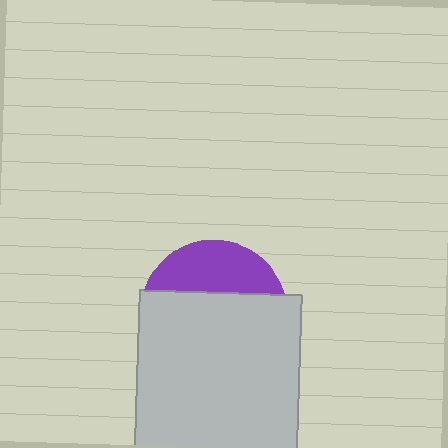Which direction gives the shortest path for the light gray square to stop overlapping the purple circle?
Moving down gives the shortest separation.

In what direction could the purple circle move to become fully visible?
The purple circle could move up. That would shift it out from behind the light gray square entirely.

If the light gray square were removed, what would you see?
You would see the complete purple circle.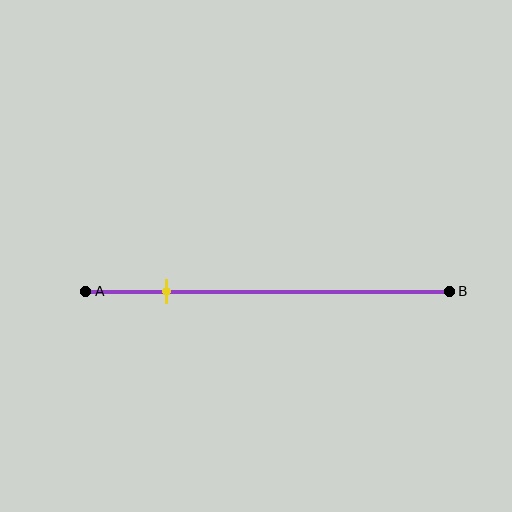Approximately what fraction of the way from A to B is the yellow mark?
The yellow mark is approximately 20% of the way from A to B.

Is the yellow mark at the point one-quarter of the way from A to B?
Yes, the mark is approximately at the one-quarter point.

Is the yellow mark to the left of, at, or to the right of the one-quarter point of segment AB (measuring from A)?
The yellow mark is approximately at the one-quarter point of segment AB.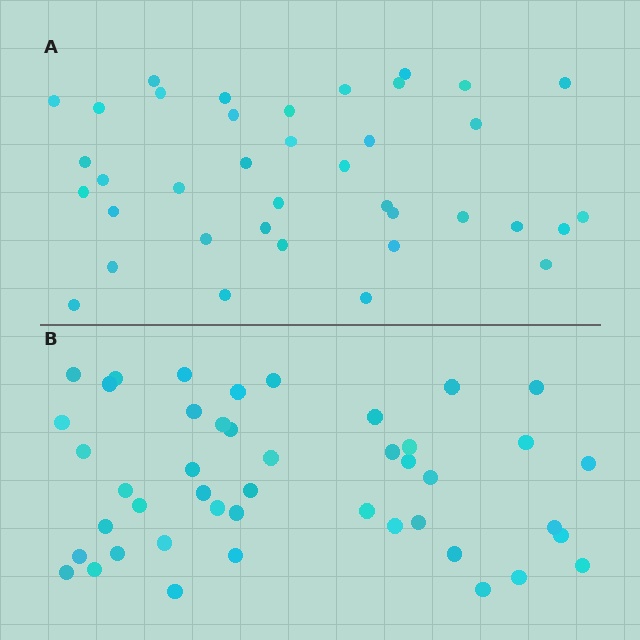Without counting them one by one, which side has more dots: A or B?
Region B (the bottom region) has more dots.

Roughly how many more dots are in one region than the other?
Region B has roughly 8 or so more dots than region A.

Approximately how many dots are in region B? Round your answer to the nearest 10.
About 40 dots. (The exact count is 45, which rounds to 40.)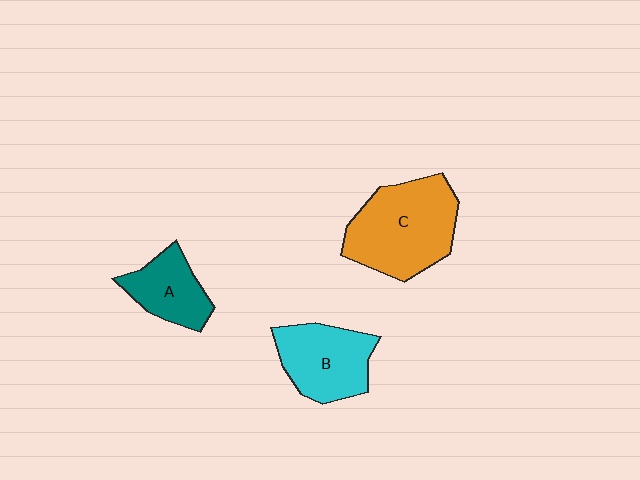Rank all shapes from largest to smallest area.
From largest to smallest: C (orange), B (cyan), A (teal).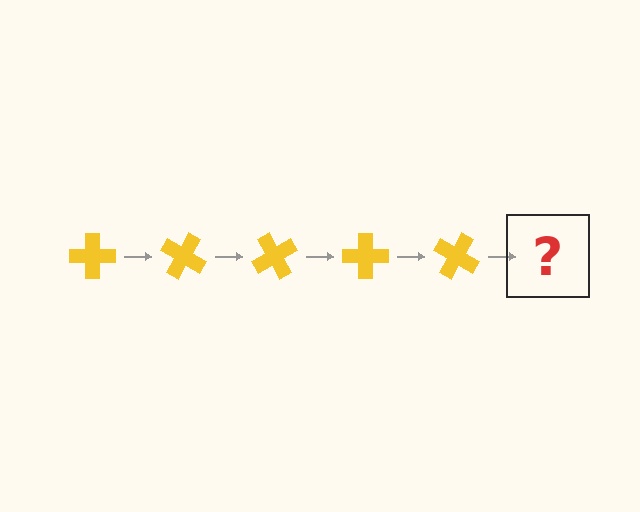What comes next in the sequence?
The next element should be a yellow cross rotated 150 degrees.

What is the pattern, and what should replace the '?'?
The pattern is that the cross rotates 30 degrees each step. The '?' should be a yellow cross rotated 150 degrees.